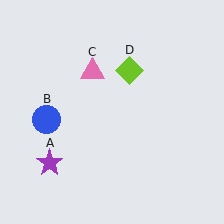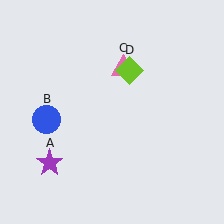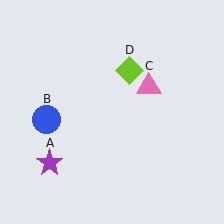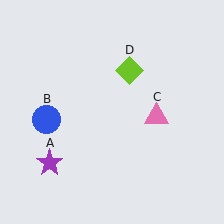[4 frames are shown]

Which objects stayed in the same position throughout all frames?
Purple star (object A) and blue circle (object B) and lime diamond (object D) remained stationary.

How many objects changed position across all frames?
1 object changed position: pink triangle (object C).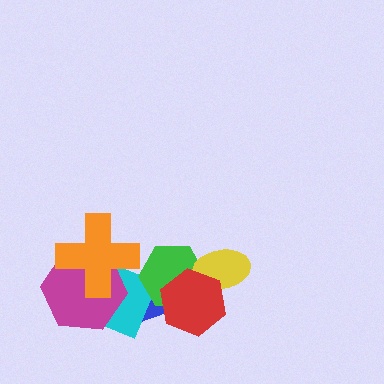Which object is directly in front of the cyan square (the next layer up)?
The magenta hexagon is directly in front of the cyan square.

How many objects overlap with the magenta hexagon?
2 objects overlap with the magenta hexagon.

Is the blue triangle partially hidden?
Yes, it is partially covered by another shape.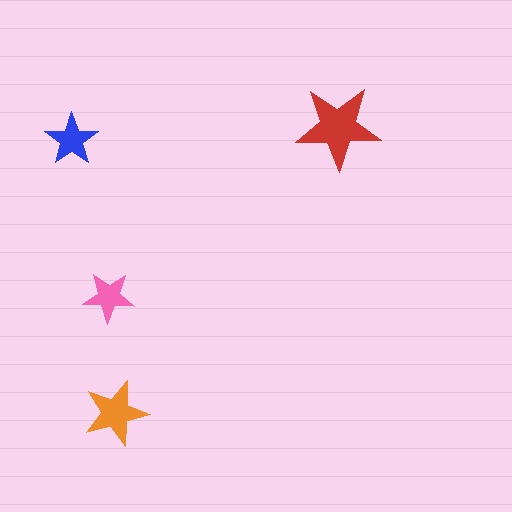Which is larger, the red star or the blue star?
The red one.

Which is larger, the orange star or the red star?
The red one.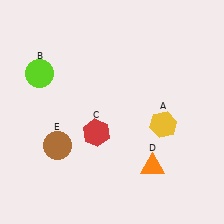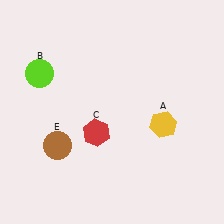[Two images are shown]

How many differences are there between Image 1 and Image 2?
There is 1 difference between the two images.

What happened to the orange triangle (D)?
The orange triangle (D) was removed in Image 2. It was in the bottom-right area of Image 1.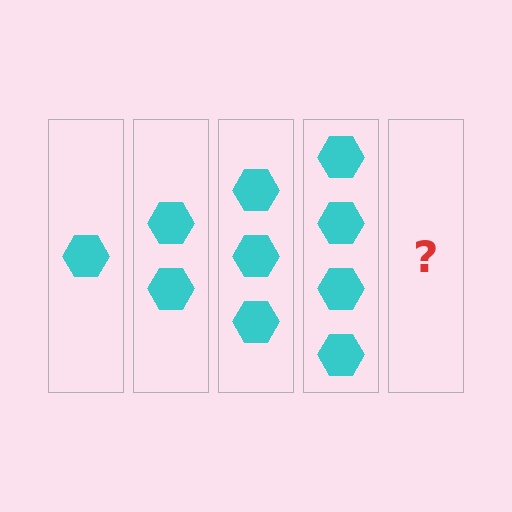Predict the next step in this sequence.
The next step is 5 hexagons.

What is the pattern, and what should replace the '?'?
The pattern is that each step adds one more hexagon. The '?' should be 5 hexagons.